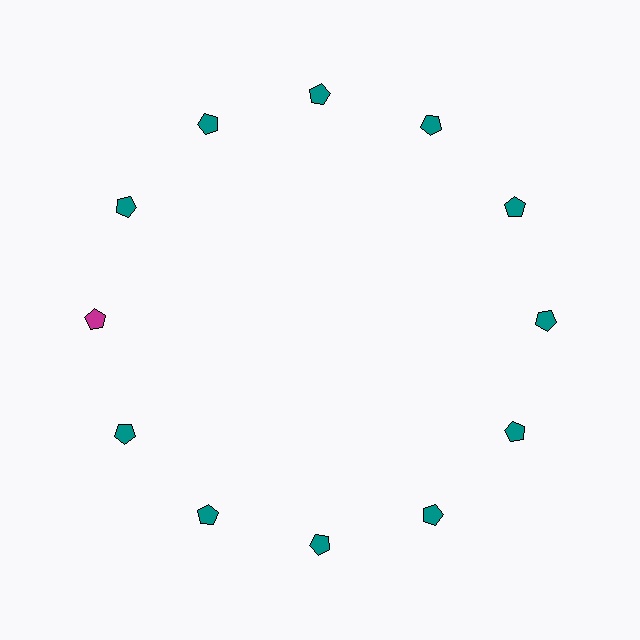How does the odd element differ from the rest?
It has a different color: magenta instead of teal.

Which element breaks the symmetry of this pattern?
The magenta pentagon at roughly the 9 o'clock position breaks the symmetry. All other shapes are teal pentagons.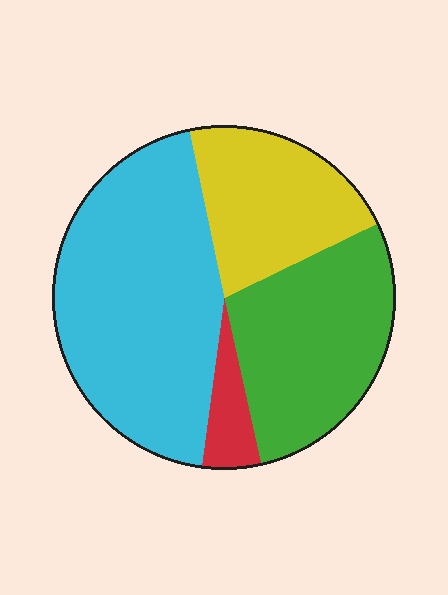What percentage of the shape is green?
Green covers about 30% of the shape.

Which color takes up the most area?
Cyan, at roughly 45%.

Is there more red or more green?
Green.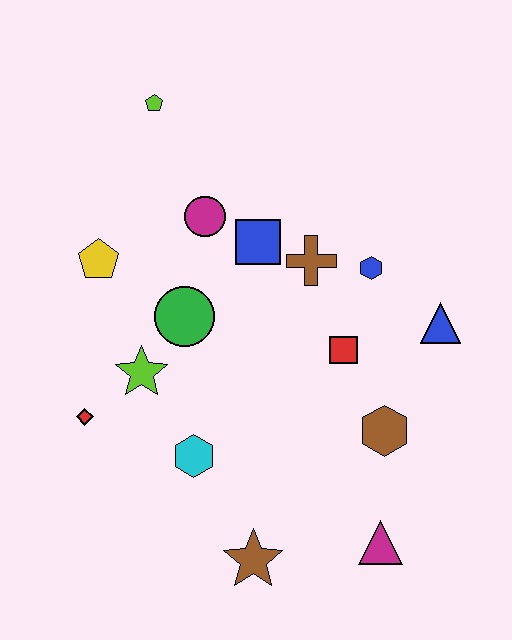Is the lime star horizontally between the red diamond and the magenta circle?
Yes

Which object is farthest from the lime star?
The blue triangle is farthest from the lime star.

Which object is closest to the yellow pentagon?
The green circle is closest to the yellow pentagon.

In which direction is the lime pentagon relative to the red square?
The lime pentagon is above the red square.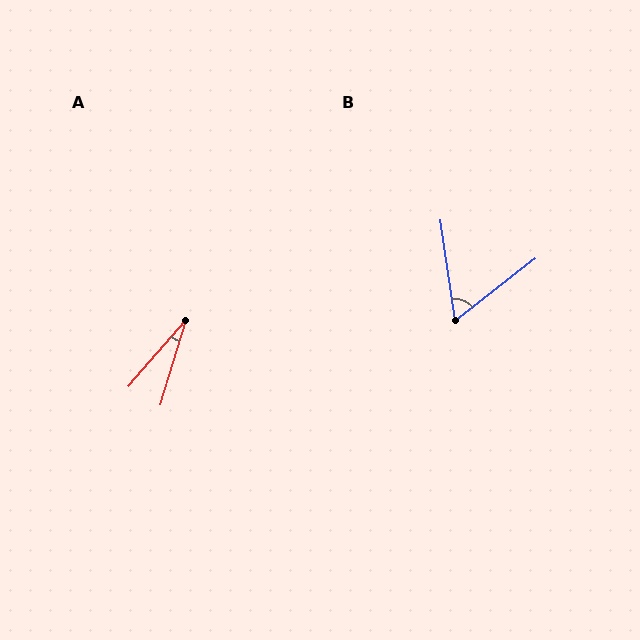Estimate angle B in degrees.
Approximately 60 degrees.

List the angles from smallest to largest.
A (24°), B (60°).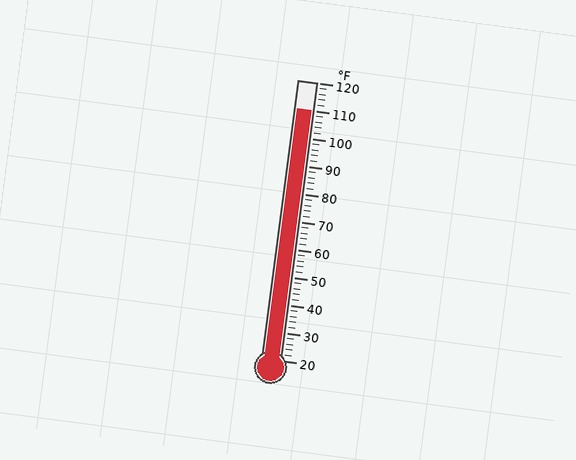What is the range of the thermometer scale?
The thermometer scale ranges from 20°F to 120°F.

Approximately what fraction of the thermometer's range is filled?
The thermometer is filled to approximately 90% of its range.